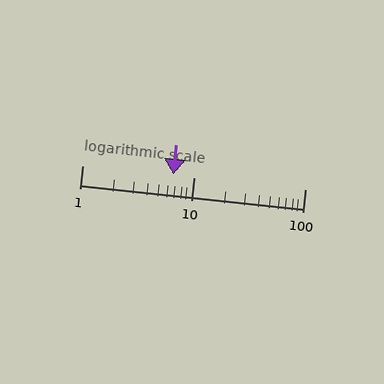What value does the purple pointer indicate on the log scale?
The pointer indicates approximately 6.6.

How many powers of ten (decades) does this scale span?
The scale spans 2 decades, from 1 to 100.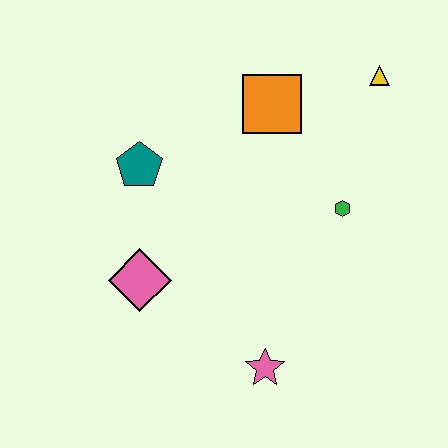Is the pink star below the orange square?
Yes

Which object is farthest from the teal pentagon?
The yellow triangle is farthest from the teal pentagon.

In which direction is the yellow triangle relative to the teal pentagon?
The yellow triangle is to the right of the teal pentagon.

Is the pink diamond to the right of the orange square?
No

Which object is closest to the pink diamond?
The teal pentagon is closest to the pink diamond.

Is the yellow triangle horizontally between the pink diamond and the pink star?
No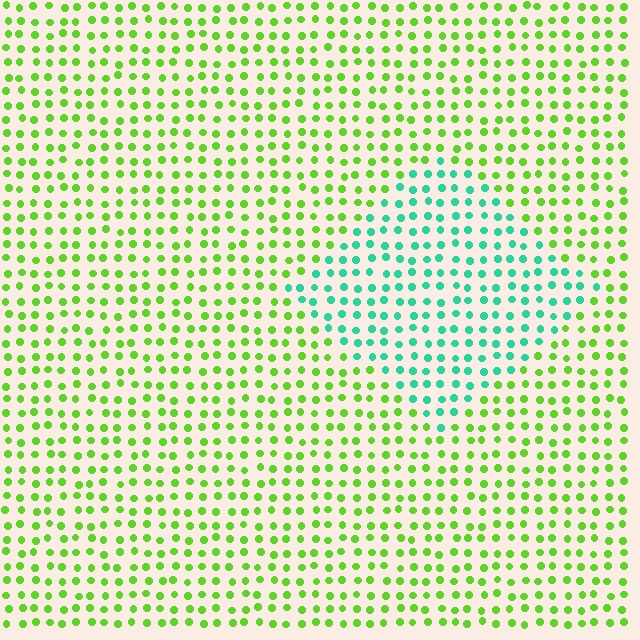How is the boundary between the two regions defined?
The boundary is defined purely by a slight shift in hue (about 59 degrees). Spacing, size, and orientation are identical on both sides.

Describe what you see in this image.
The image is filled with small lime elements in a uniform arrangement. A diamond-shaped region is visible where the elements are tinted to a slightly different hue, forming a subtle color boundary.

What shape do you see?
I see a diamond.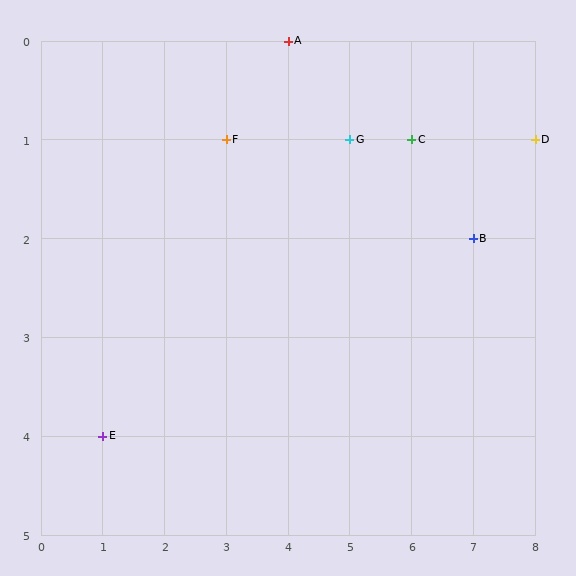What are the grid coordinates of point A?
Point A is at grid coordinates (4, 0).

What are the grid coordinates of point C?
Point C is at grid coordinates (6, 1).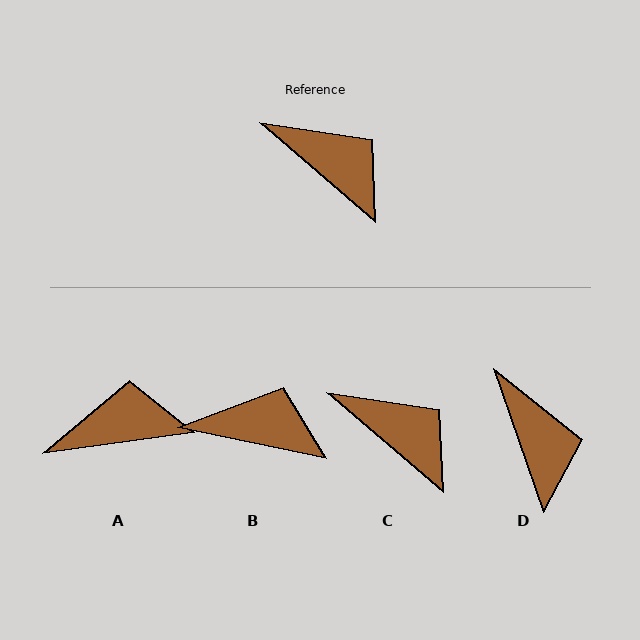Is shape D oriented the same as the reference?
No, it is off by about 30 degrees.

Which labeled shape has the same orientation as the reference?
C.